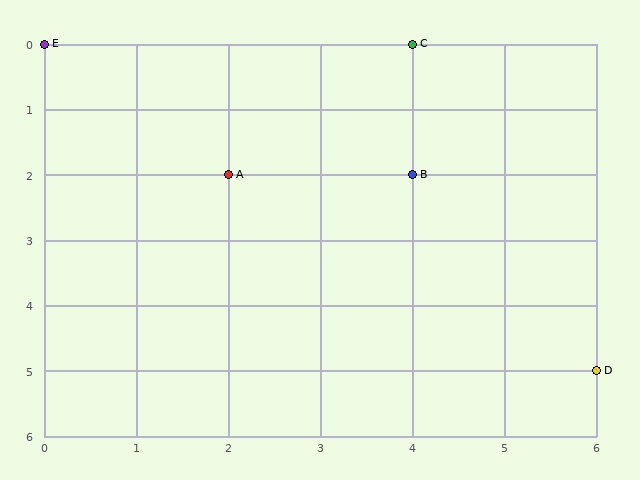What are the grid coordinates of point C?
Point C is at grid coordinates (4, 0).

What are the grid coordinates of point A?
Point A is at grid coordinates (2, 2).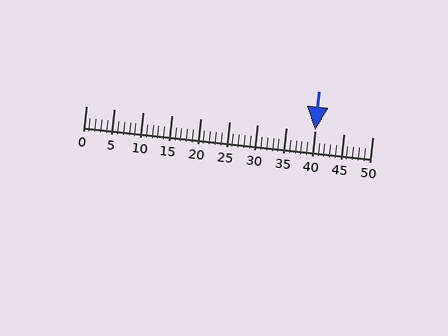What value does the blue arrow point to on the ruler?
The blue arrow points to approximately 40.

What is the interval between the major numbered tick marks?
The major tick marks are spaced 5 units apart.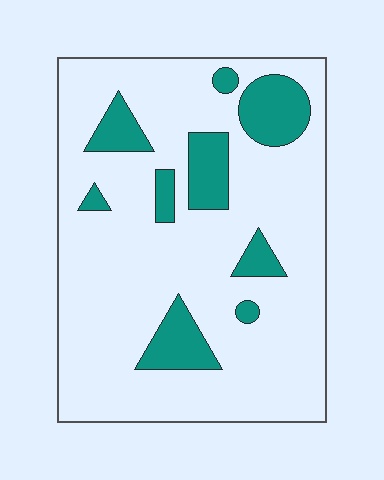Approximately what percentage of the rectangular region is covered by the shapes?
Approximately 15%.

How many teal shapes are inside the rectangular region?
9.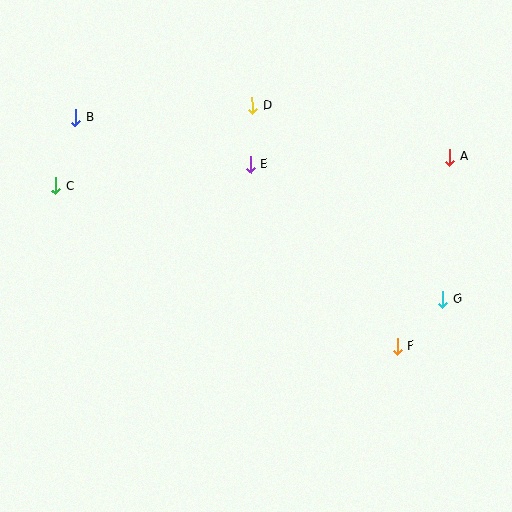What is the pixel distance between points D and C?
The distance between D and C is 213 pixels.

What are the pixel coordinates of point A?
Point A is at (450, 157).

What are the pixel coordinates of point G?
Point G is at (443, 299).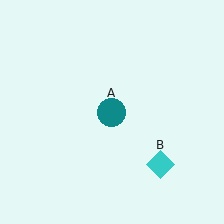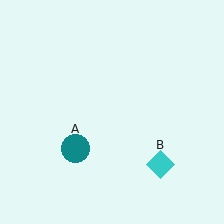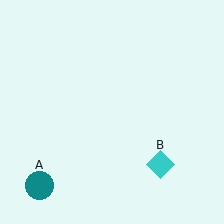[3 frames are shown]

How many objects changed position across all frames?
1 object changed position: teal circle (object A).